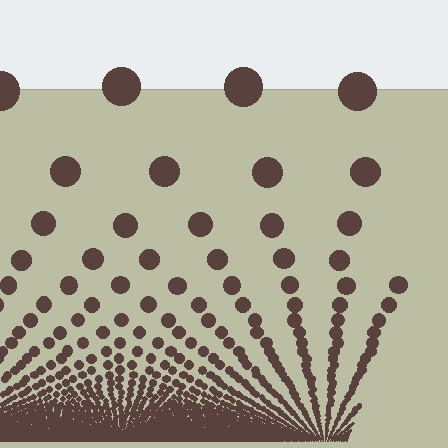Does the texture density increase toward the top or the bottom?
Density increases toward the bottom.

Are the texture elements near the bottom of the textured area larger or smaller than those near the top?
Smaller. The gradient is inverted — elements near the bottom are smaller and denser.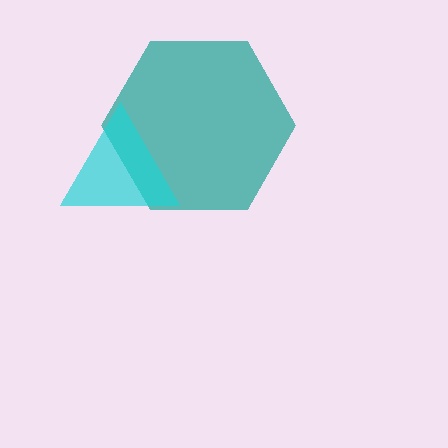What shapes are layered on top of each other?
The layered shapes are: a teal hexagon, a cyan triangle.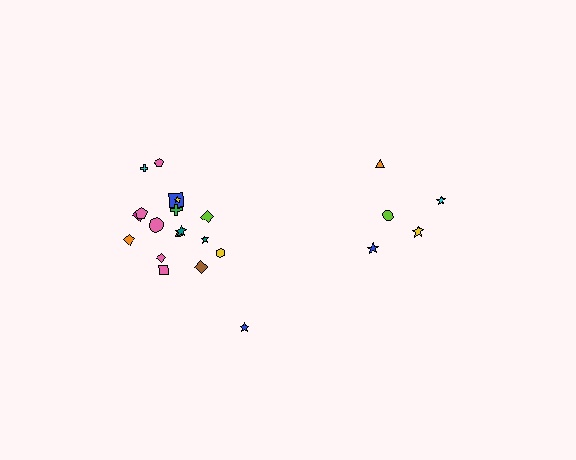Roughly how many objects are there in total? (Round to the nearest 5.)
Roughly 25 objects in total.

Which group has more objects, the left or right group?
The left group.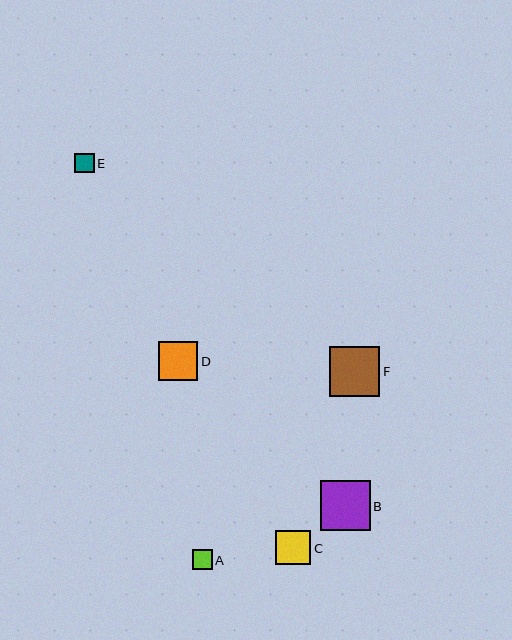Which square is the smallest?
Square E is the smallest with a size of approximately 20 pixels.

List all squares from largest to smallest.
From largest to smallest: F, B, D, C, A, E.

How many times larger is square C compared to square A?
Square C is approximately 1.7 times the size of square A.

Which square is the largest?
Square F is the largest with a size of approximately 50 pixels.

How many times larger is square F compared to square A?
Square F is approximately 2.6 times the size of square A.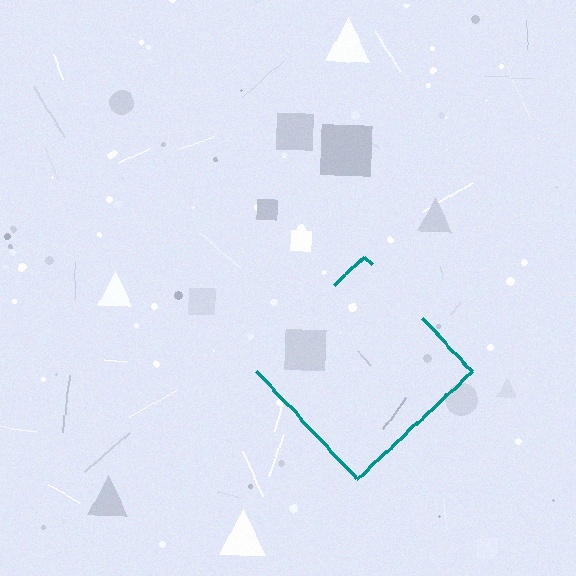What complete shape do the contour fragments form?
The contour fragments form a diamond.